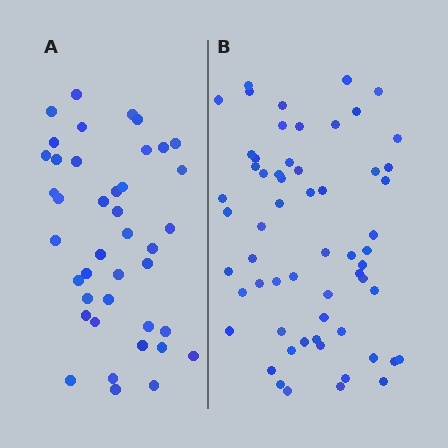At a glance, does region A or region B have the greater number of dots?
Region B (the right region) has more dots.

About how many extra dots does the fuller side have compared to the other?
Region B has approximately 20 more dots than region A.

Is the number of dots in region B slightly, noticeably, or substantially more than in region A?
Region B has substantially more. The ratio is roughly 1.5 to 1.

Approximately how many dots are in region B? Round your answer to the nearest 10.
About 60 dots.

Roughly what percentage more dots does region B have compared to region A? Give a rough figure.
About 45% more.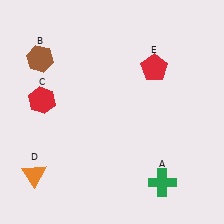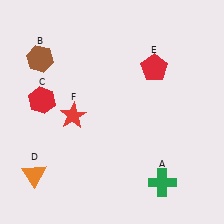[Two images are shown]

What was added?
A red star (F) was added in Image 2.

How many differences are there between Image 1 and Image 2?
There is 1 difference between the two images.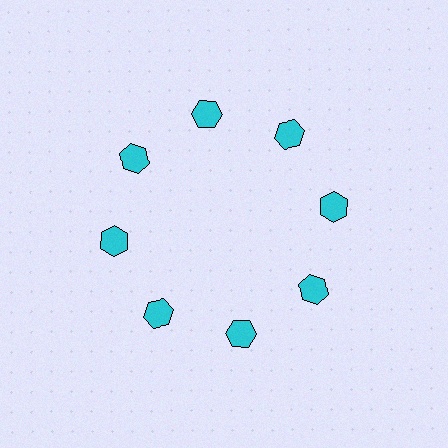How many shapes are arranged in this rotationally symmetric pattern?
There are 8 shapes, arranged in 8 groups of 1.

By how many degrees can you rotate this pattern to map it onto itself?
The pattern maps onto itself every 45 degrees of rotation.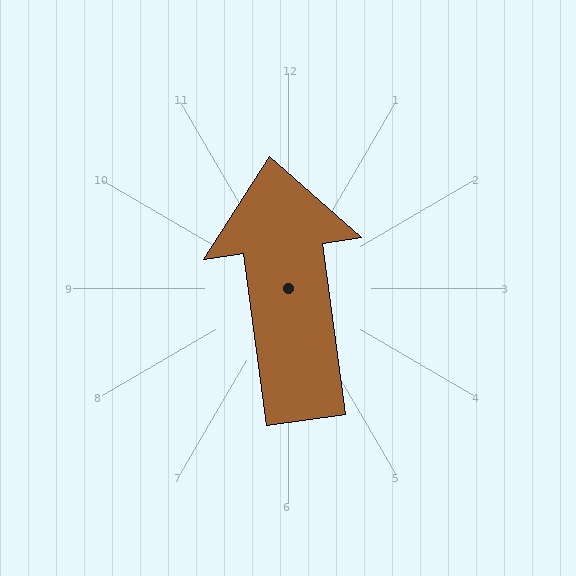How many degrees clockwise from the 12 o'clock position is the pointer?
Approximately 352 degrees.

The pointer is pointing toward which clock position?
Roughly 12 o'clock.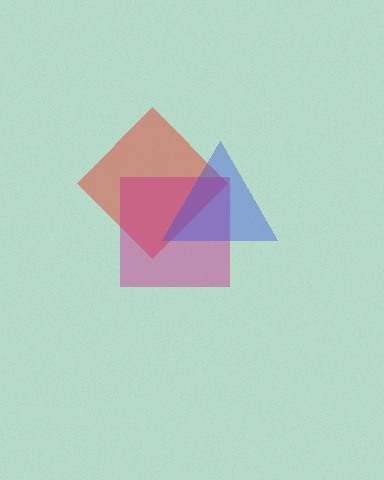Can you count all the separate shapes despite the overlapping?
Yes, there are 3 separate shapes.